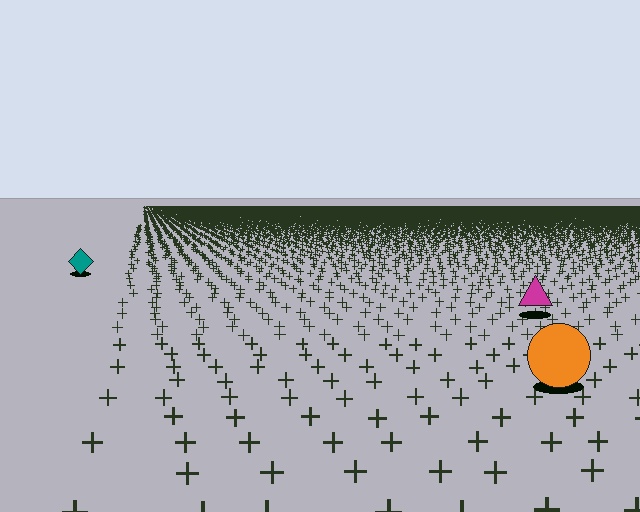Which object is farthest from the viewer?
The teal diamond is farthest from the viewer. It appears smaller and the ground texture around it is denser.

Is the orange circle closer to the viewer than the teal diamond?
Yes. The orange circle is closer — you can tell from the texture gradient: the ground texture is coarser near it.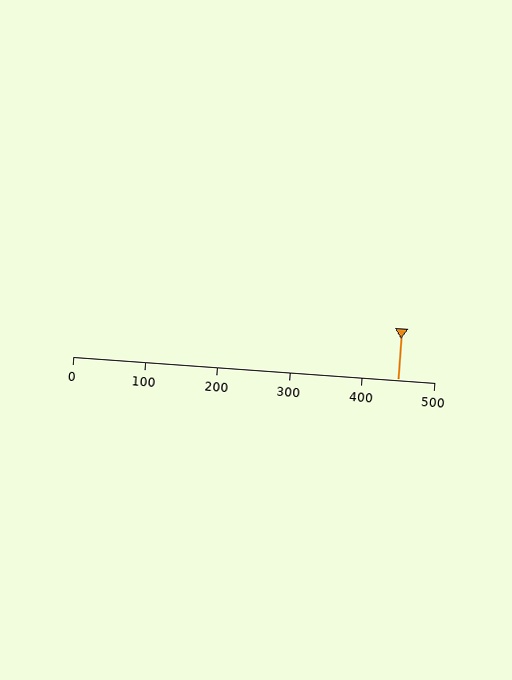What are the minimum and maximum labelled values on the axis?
The axis runs from 0 to 500.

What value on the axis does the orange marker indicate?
The marker indicates approximately 450.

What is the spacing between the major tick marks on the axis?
The major ticks are spaced 100 apart.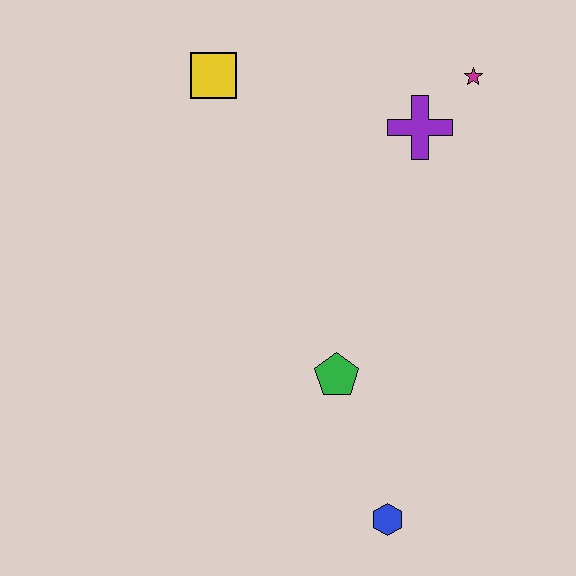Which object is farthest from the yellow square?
The blue hexagon is farthest from the yellow square.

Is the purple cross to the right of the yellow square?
Yes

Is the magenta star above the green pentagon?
Yes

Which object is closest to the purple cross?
The magenta star is closest to the purple cross.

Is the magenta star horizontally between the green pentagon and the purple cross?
No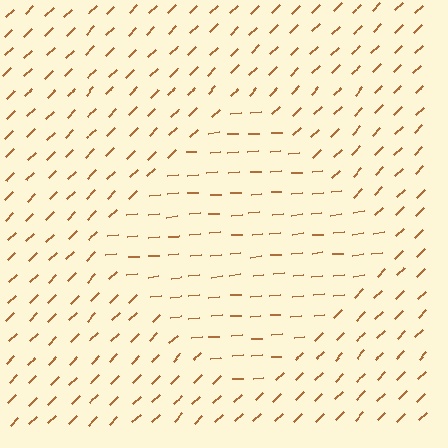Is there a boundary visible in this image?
Yes, there is a texture boundary formed by a change in line orientation.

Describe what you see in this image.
The image is filled with small brown line segments. A diamond region in the image has lines oriented differently from the surrounding lines, creating a visible texture boundary.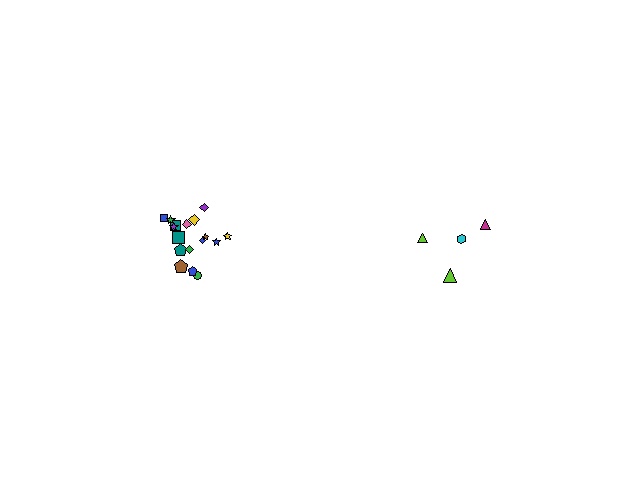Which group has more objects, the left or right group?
The left group.